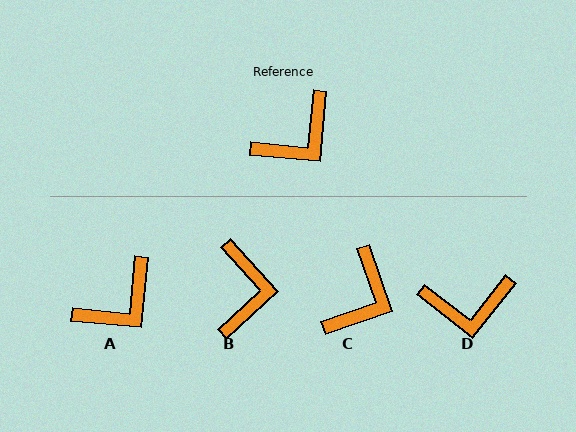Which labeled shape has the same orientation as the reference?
A.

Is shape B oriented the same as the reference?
No, it is off by about 48 degrees.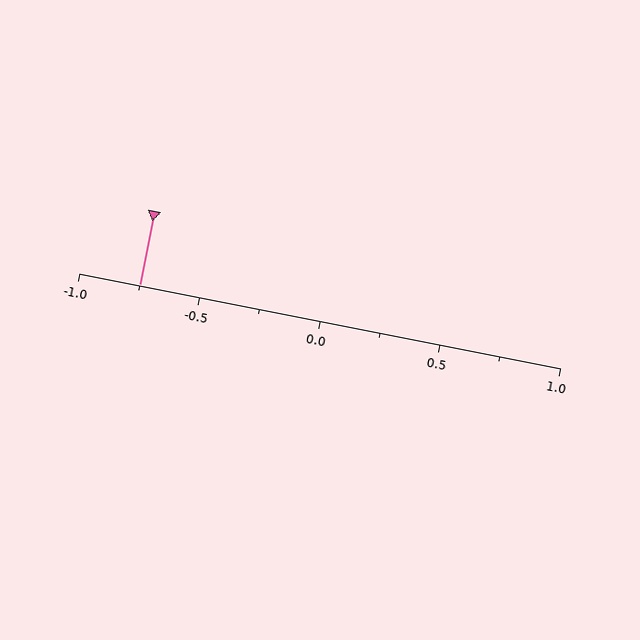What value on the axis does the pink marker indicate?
The marker indicates approximately -0.75.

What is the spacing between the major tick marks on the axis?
The major ticks are spaced 0.5 apart.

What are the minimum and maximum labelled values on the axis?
The axis runs from -1.0 to 1.0.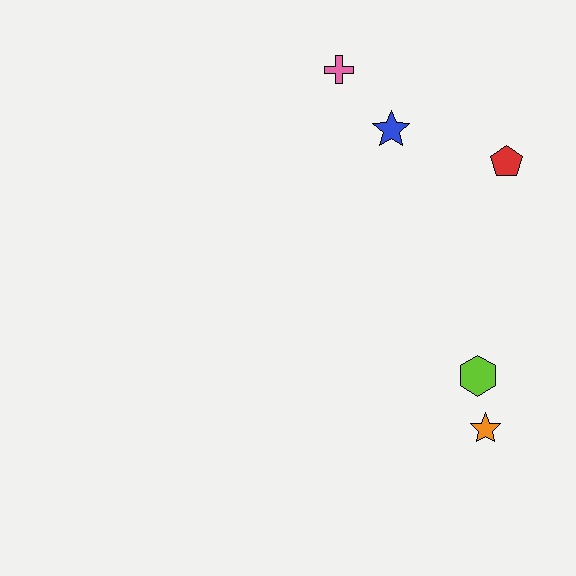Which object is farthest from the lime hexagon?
The pink cross is farthest from the lime hexagon.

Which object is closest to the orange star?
The lime hexagon is closest to the orange star.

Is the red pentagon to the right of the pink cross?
Yes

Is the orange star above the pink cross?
No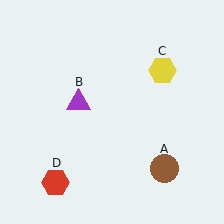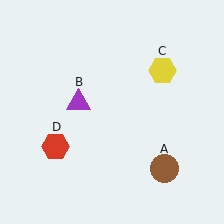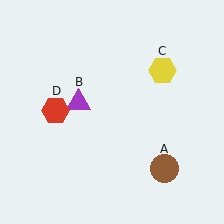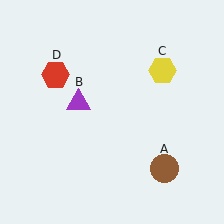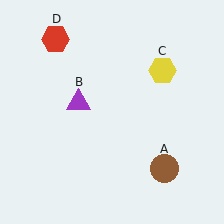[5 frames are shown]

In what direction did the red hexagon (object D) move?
The red hexagon (object D) moved up.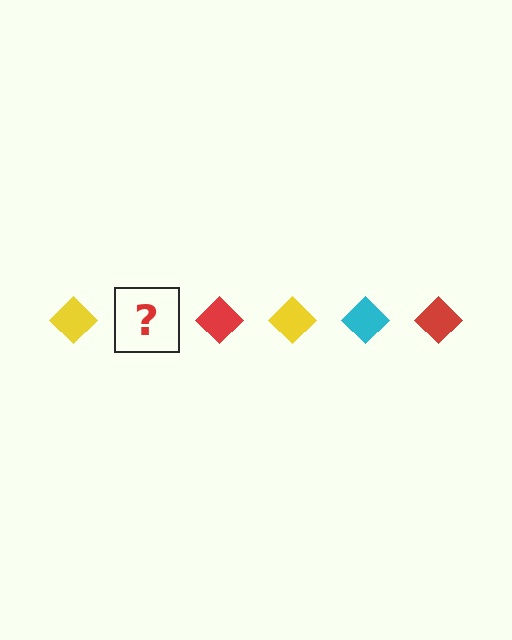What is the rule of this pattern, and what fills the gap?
The rule is that the pattern cycles through yellow, cyan, red diamonds. The gap should be filled with a cyan diamond.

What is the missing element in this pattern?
The missing element is a cyan diamond.